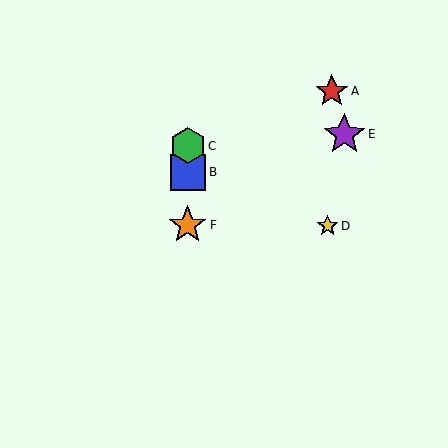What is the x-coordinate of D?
Object D is at x≈328.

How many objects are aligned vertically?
3 objects (B, C, F) are aligned vertically.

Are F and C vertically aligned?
Yes, both are at x≈188.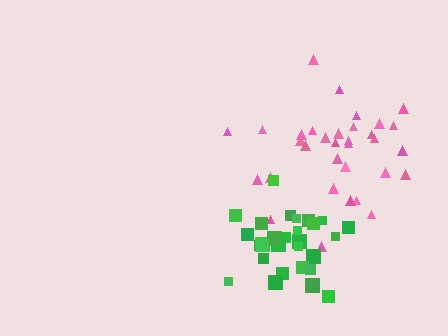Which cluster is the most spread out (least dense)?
Pink.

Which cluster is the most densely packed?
Green.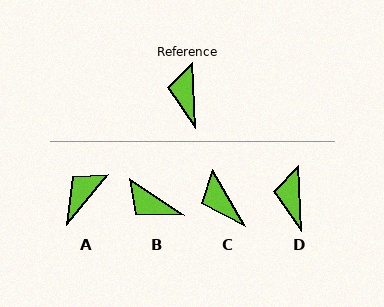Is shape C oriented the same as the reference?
No, it is off by about 28 degrees.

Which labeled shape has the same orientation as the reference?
D.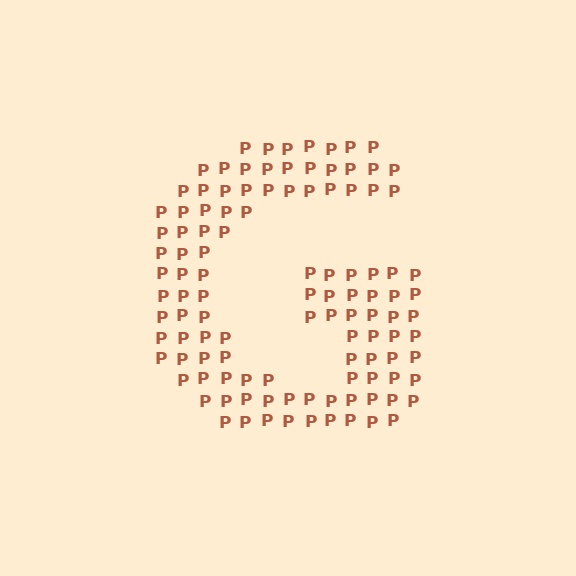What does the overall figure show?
The overall figure shows the letter G.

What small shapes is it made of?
It is made of small letter P's.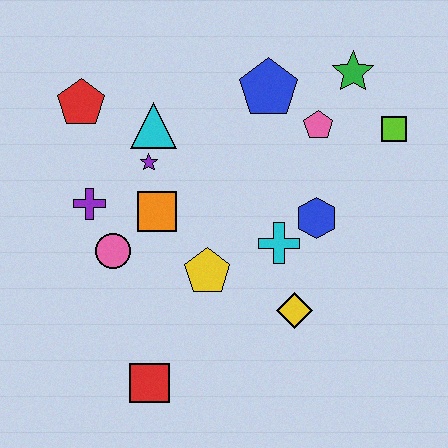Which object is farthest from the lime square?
The red square is farthest from the lime square.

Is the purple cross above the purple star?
No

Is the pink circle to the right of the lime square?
No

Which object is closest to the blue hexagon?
The cyan cross is closest to the blue hexagon.